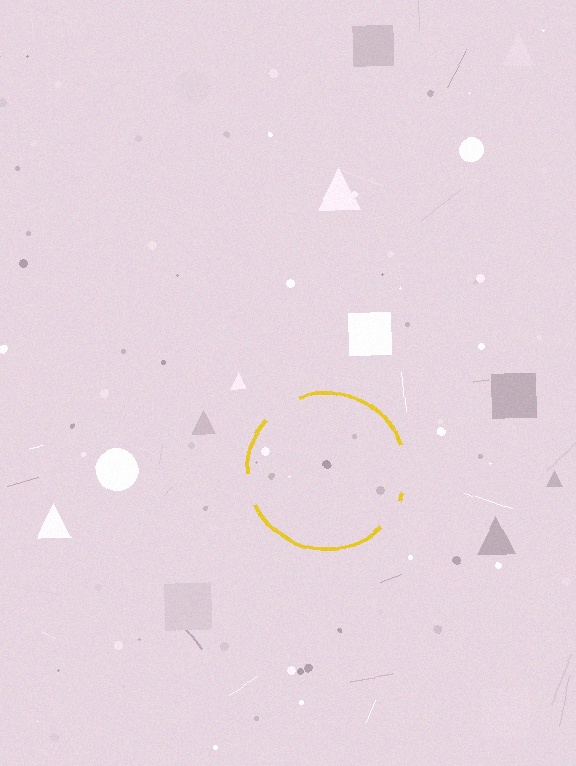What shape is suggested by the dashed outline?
The dashed outline suggests a circle.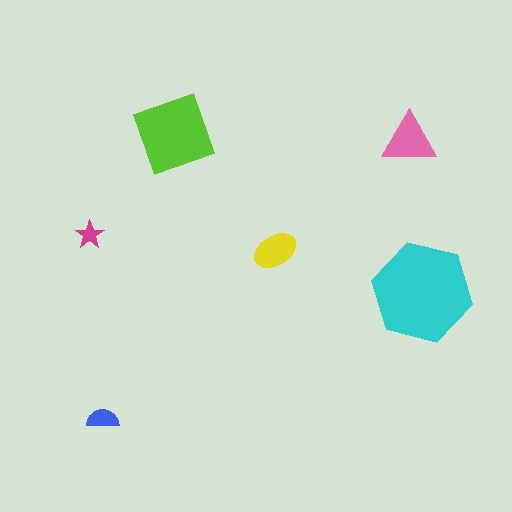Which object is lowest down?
The blue semicircle is bottommost.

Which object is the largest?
The cyan hexagon.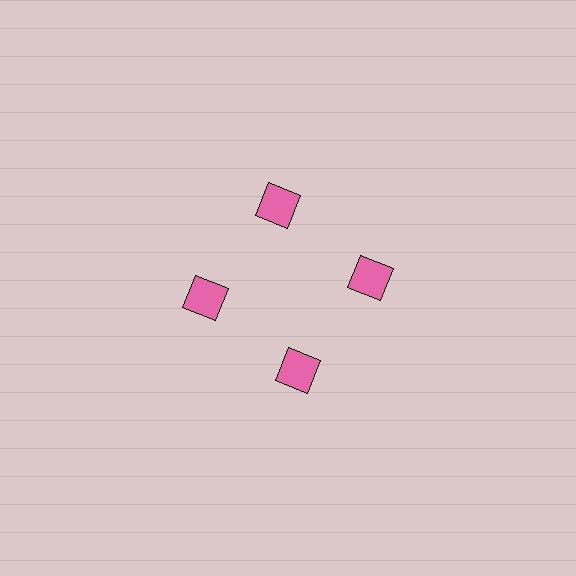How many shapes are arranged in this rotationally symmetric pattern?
There are 4 shapes, arranged in 4 groups of 1.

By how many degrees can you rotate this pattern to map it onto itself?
The pattern maps onto itself every 90 degrees of rotation.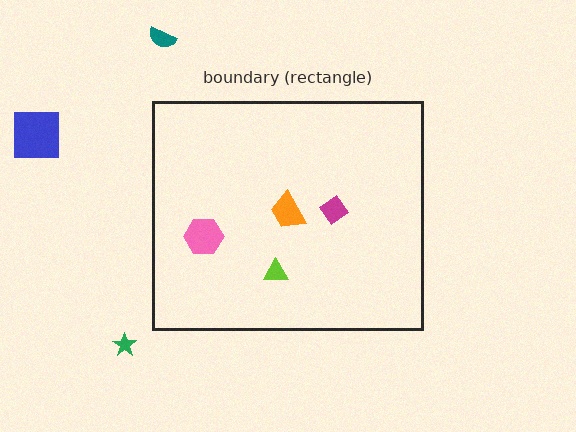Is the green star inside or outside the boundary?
Outside.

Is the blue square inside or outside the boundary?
Outside.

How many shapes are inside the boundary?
4 inside, 3 outside.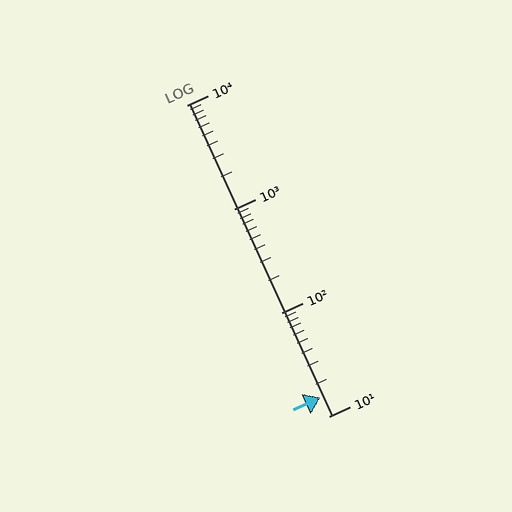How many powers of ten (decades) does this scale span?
The scale spans 3 decades, from 10 to 10000.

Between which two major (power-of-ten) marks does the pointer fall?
The pointer is between 10 and 100.